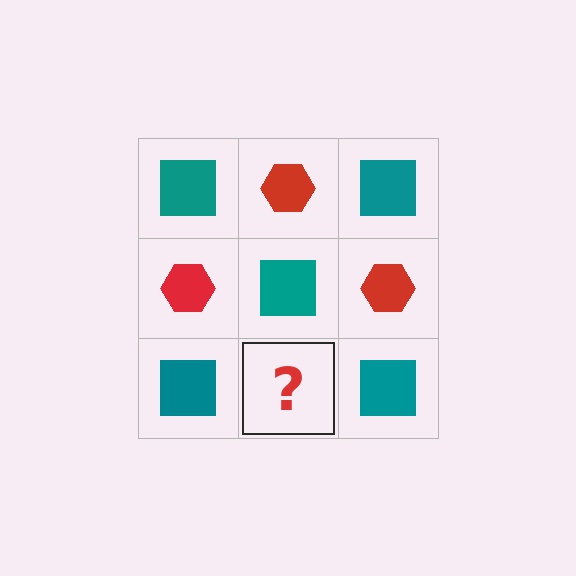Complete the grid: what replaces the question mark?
The question mark should be replaced with a red hexagon.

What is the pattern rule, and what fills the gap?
The rule is that it alternates teal square and red hexagon in a checkerboard pattern. The gap should be filled with a red hexagon.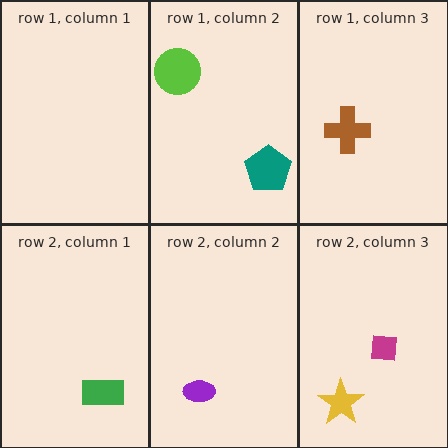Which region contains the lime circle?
The row 1, column 2 region.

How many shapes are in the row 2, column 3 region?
2.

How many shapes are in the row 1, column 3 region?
1.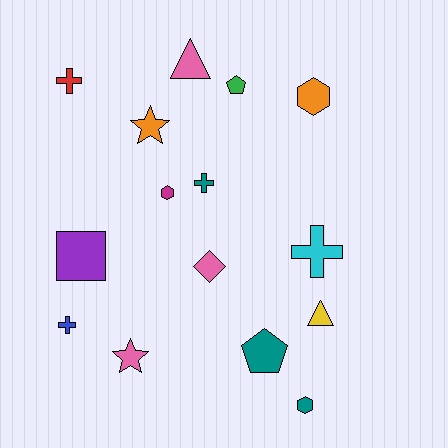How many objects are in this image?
There are 15 objects.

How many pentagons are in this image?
There are 2 pentagons.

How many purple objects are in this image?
There is 1 purple object.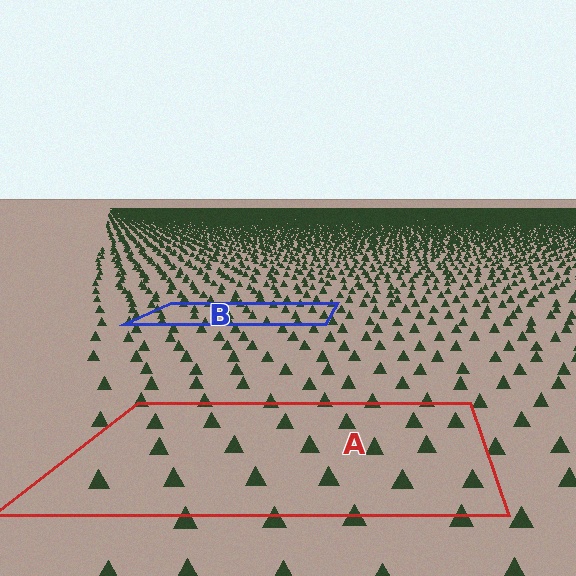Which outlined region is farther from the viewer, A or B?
Region B is farther from the viewer — the texture elements inside it appear smaller and more densely packed.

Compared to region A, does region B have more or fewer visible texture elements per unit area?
Region B has more texture elements per unit area — they are packed more densely because it is farther away.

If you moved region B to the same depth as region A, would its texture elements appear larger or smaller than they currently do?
They would appear larger. At a closer depth, the same texture elements are projected at a bigger on-screen size.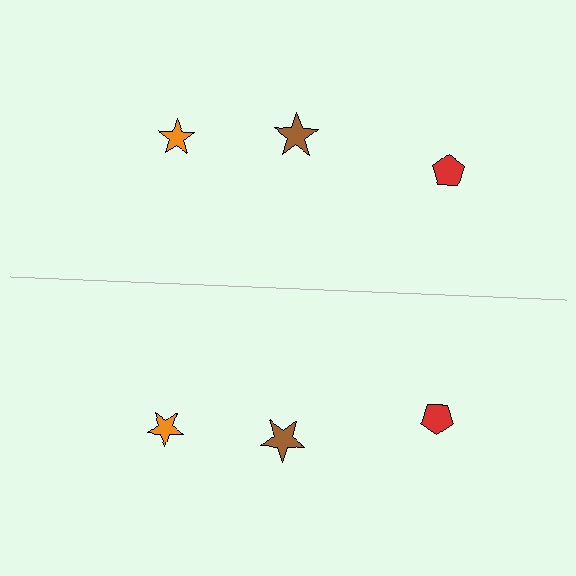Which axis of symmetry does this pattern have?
The pattern has a horizontal axis of symmetry running through the center of the image.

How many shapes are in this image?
There are 6 shapes in this image.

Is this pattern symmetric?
Yes, this pattern has bilateral (reflection) symmetry.